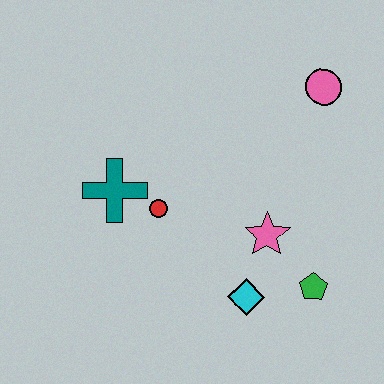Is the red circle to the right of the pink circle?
No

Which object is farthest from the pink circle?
The teal cross is farthest from the pink circle.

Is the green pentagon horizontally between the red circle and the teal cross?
No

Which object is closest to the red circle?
The teal cross is closest to the red circle.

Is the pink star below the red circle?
Yes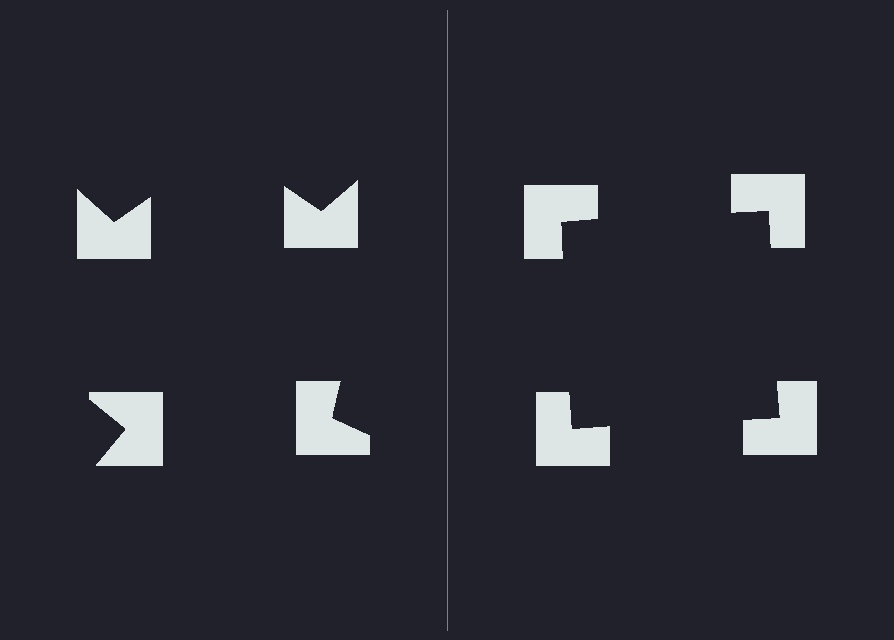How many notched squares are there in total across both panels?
8 — 4 on each side.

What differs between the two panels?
The notched squares are positioned identically on both sides; only the wedge orientations differ. On the right they align to a square; on the left they are misaligned.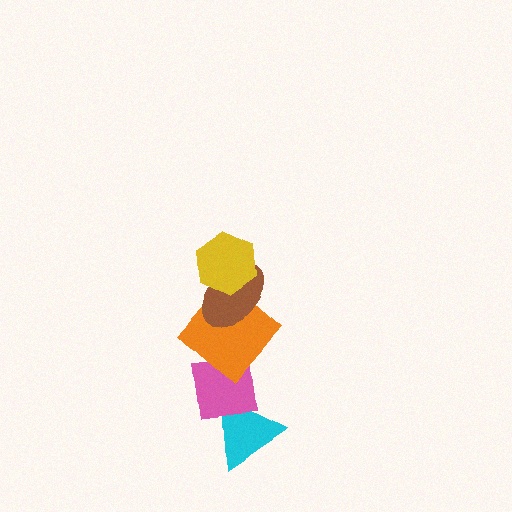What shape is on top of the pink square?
The orange diamond is on top of the pink square.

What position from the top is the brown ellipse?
The brown ellipse is 2nd from the top.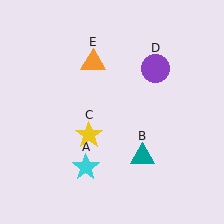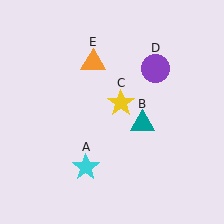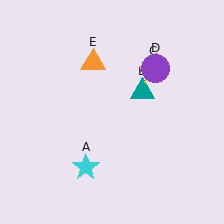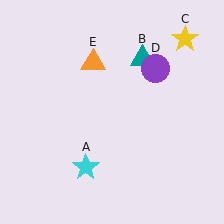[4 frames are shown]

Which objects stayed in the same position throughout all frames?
Cyan star (object A) and purple circle (object D) and orange triangle (object E) remained stationary.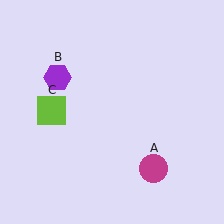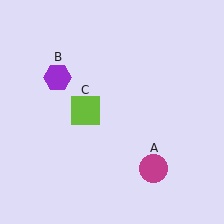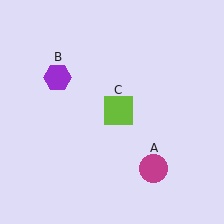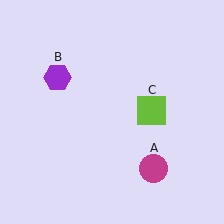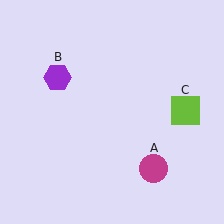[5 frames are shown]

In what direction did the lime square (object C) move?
The lime square (object C) moved right.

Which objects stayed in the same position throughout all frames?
Magenta circle (object A) and purple hexagon (object B) remained stationary.